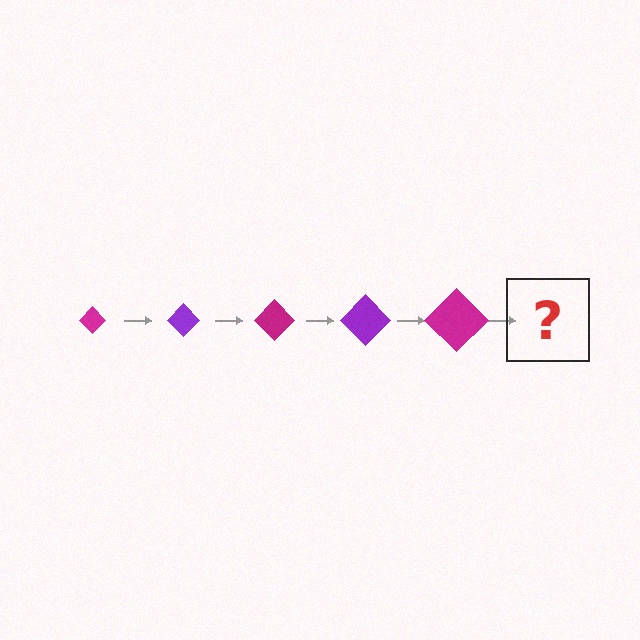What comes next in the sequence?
The next element should be a purple diamond, larger than the previous one.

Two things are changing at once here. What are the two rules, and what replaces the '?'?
The two rules are that the diamond grows larger each step and the color cycles through magenta and purple. The '?' should be a purple diamond, larger than the previous one.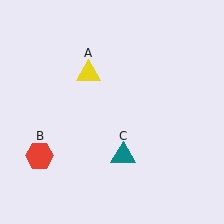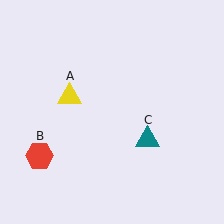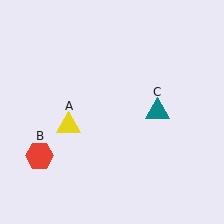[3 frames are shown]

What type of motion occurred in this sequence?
The yellow triangle (object A), teal triangle (object C) rotated counterclockwise around the center of the scene.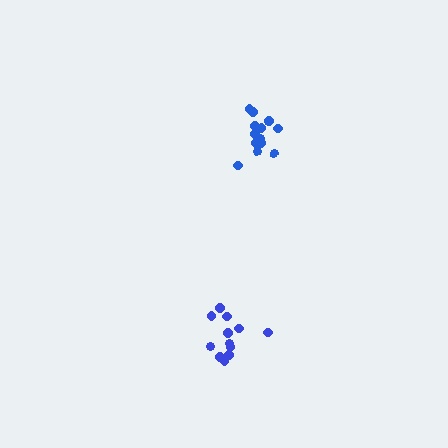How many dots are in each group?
Group 1: 15 dots, Group 2: 12 dots (27 total).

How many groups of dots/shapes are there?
There are 2 groups.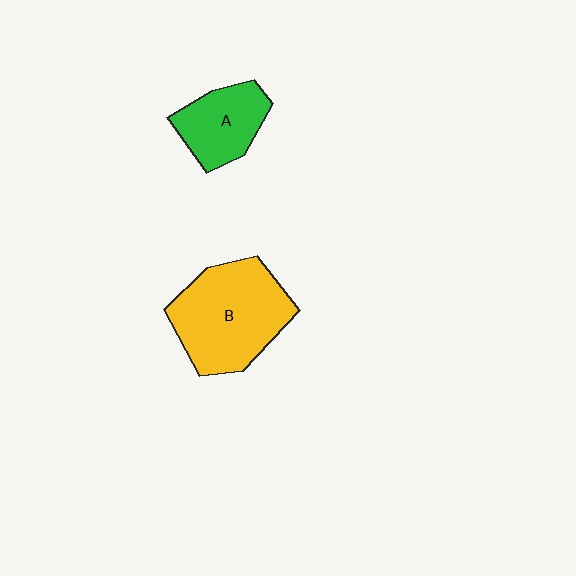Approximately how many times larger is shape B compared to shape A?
Approximately 1.8 times.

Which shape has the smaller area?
Shape A (green).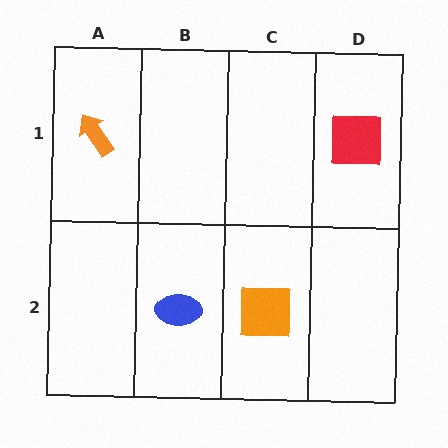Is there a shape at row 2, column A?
No, that cell is empty.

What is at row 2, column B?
A blue ellipse.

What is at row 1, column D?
A red square.